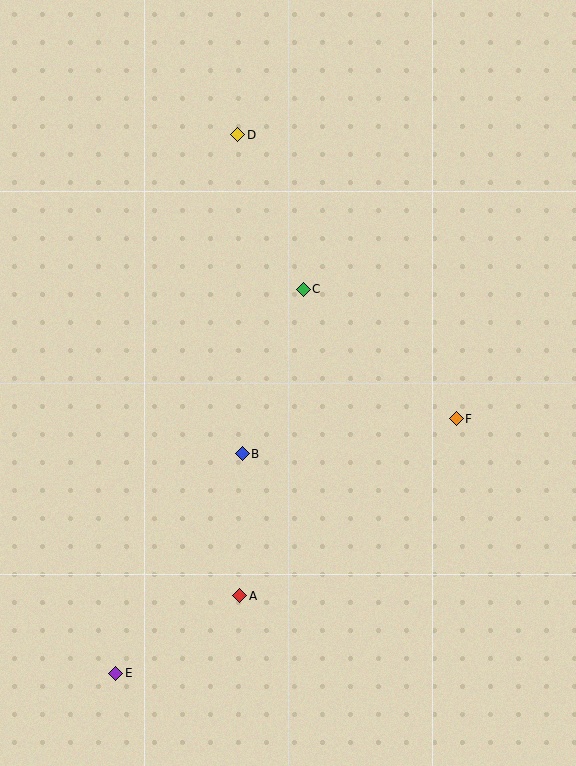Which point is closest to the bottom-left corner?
Point E is closest to the bottom-left corner.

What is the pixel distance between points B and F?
The distance between B and F is 217 pixels.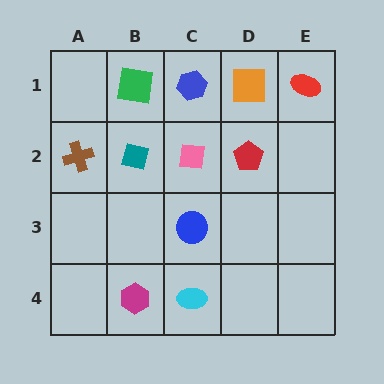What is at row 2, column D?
A red pentagon.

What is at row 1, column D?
An orange square.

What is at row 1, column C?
A blue hexagon.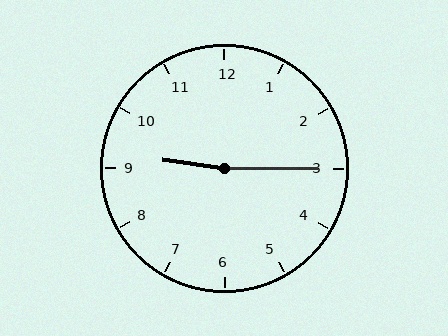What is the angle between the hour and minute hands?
Approximately 172 degrees.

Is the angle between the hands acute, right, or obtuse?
It is obtuse.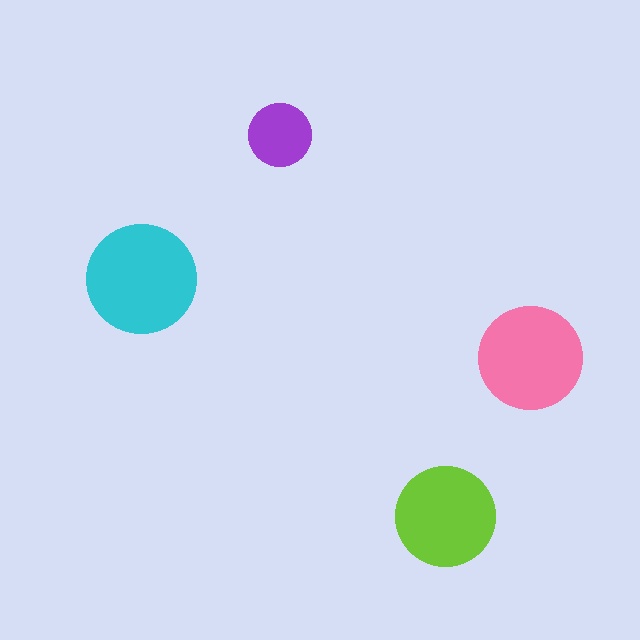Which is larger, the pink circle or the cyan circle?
The cyan one.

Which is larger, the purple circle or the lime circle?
The lime one.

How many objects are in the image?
There are 4 objects in the image.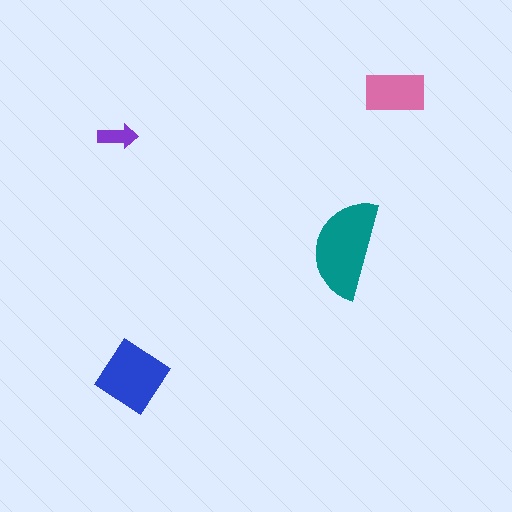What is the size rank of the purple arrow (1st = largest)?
4th.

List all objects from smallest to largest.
The purple arrow, the pink rectangle, the blue diamond, the teal semicircle.